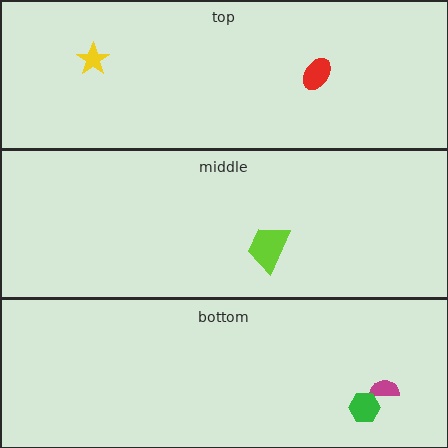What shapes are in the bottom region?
The magenta semicircle, the green hexagon.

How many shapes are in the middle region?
1.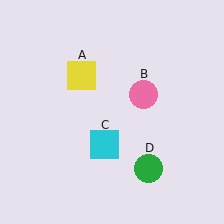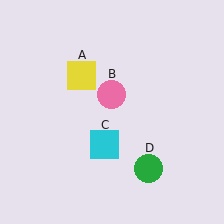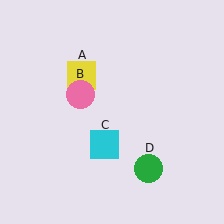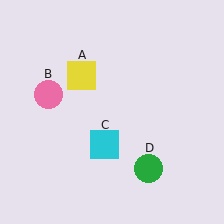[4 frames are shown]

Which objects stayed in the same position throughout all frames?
Yellow square (object A) and cyan square (object C) and green circle (object D) remained stationary.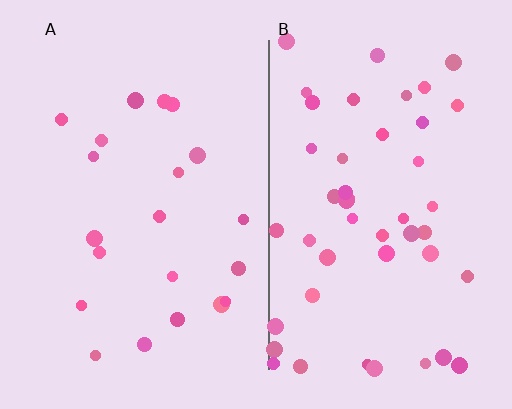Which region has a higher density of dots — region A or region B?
B (the right).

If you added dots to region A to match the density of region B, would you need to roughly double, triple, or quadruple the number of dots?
Approximately double.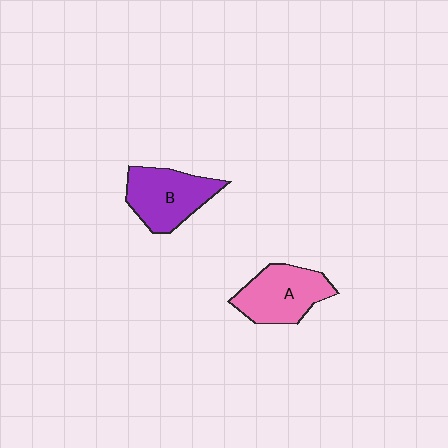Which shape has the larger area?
Shape B (purple).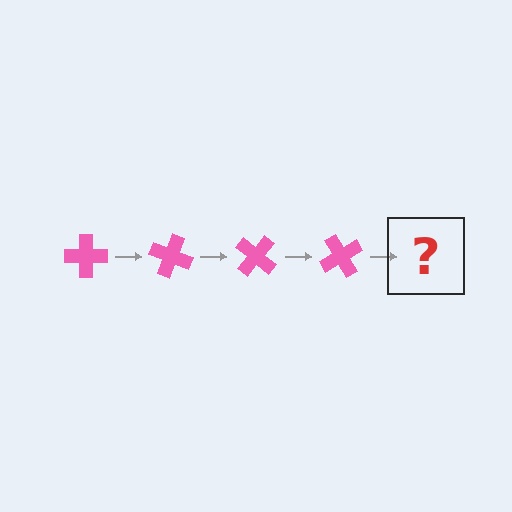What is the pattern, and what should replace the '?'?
The pattern is that the cross rotates 20 degrees each step. The '?' should be a pink cross rotated 80 degrees.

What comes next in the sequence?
The next element should be a pink cross rotated 80 degrees.